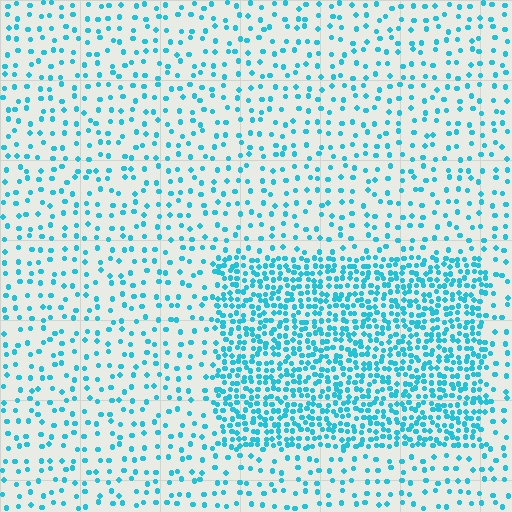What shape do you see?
I see a rectangle.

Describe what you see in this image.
The image contains small cyan elements arranged at two different densities. A rectangle-shaped region is visible where the elements are more densely packed than the surrounding area.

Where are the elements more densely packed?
The elements are more densely packed inside the rectangle boundary.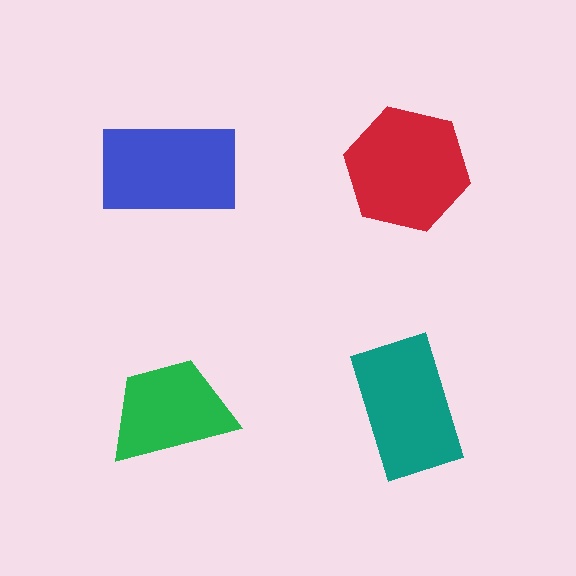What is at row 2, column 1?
A green trapezoid.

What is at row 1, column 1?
A blue rectangle.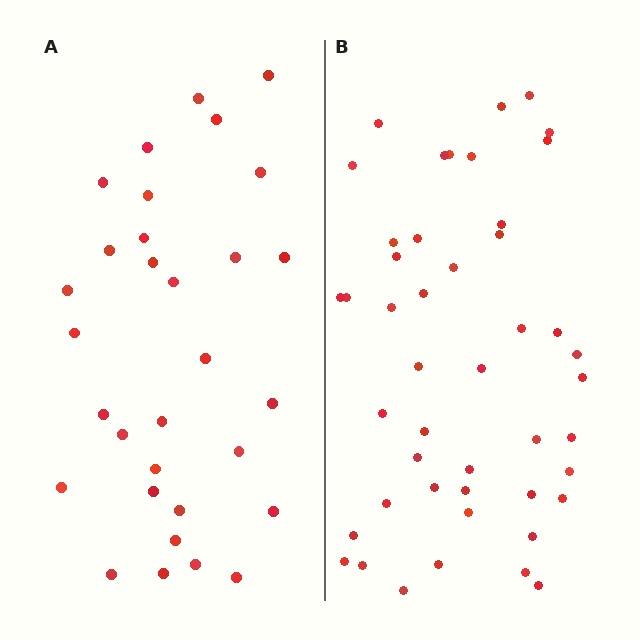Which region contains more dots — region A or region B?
Region B (the right region) has more dots.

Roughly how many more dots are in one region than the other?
Region B has approximately 15 more dots than region A.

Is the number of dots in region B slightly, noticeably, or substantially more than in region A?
Region B has substantially more. The ratio is roughly 1.5 to 1.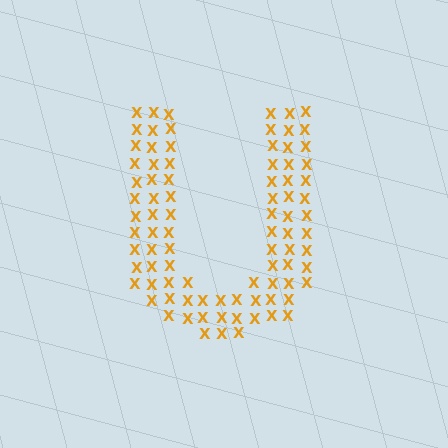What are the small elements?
The small elements are letter X's.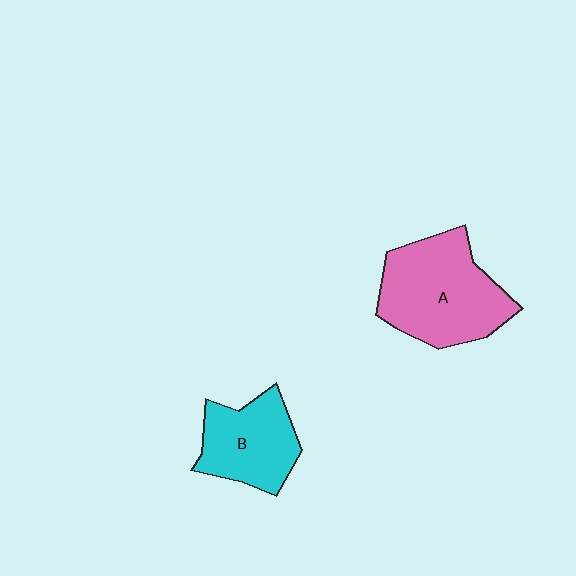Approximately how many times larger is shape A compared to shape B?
Approximately 1.5 times.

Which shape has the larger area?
Shape A (pink).